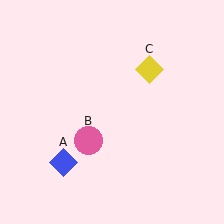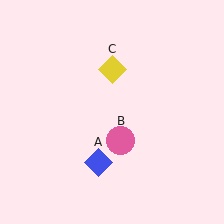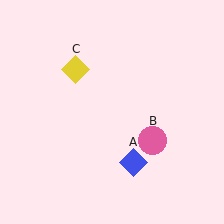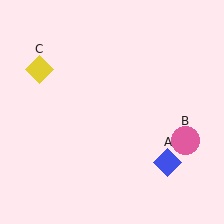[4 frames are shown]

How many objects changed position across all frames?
3 objects changed position: blue diamond (object A), pink circle (object B), yellow diamond (object C).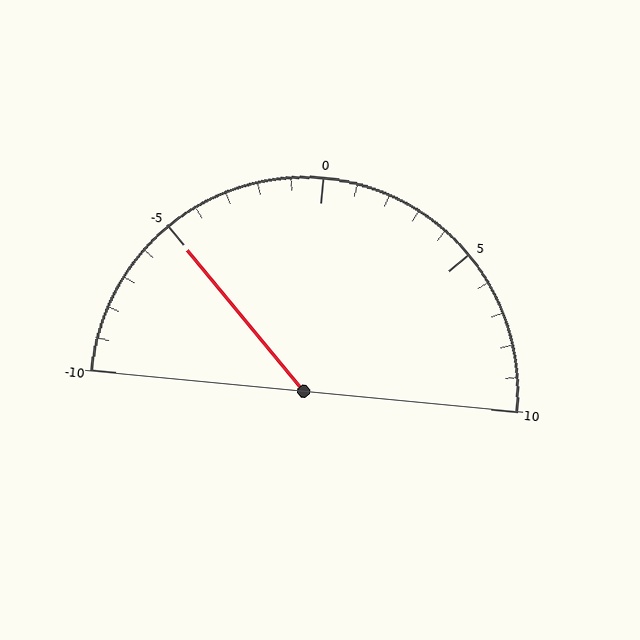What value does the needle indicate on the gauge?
The needle indicates approximately -5.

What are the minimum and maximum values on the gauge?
The gauge ranges from -10 to 10.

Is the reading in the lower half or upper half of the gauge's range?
The reading is in the lower half of the range (-10 to 10).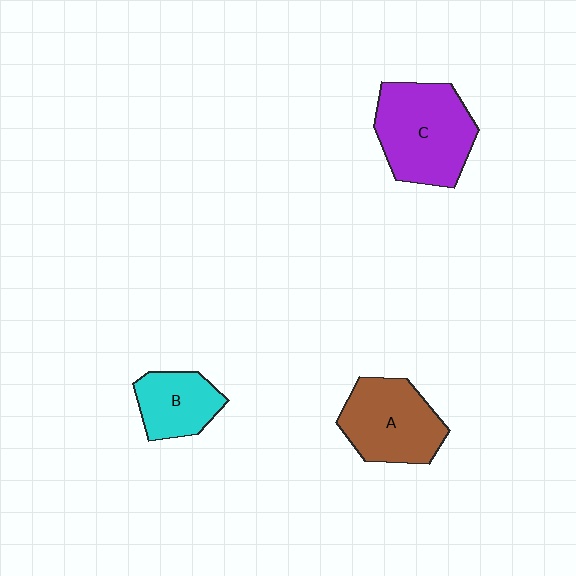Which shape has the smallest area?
Shape B (cyan).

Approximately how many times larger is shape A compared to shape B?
Approximately 1.5 times.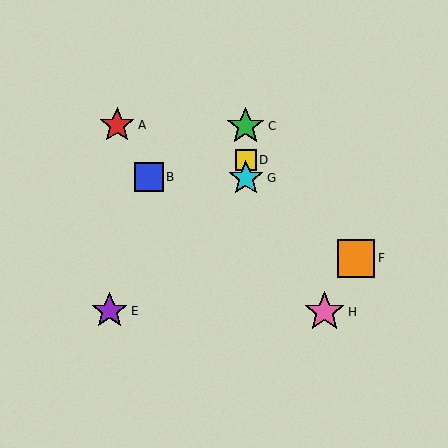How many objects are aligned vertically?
3 objects (C, D, G) are aligned vertically.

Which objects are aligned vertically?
Objects C, D, G are aligned vertically.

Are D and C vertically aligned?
Yes, both are at x≈246.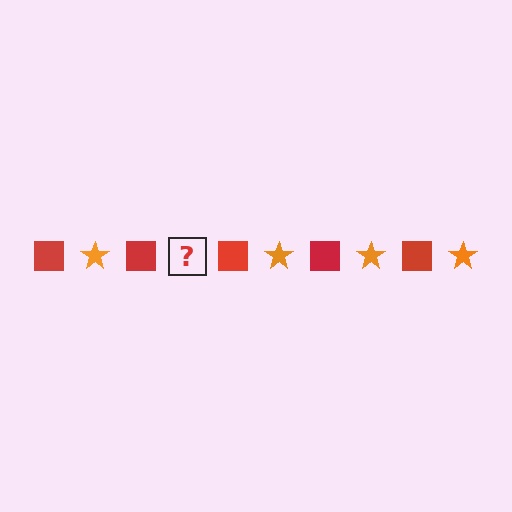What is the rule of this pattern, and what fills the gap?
The rule is that the pattern alternates between red square and orange star. The gap should be filled with an orange star.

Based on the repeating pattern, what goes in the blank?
The blank should be an orange star.